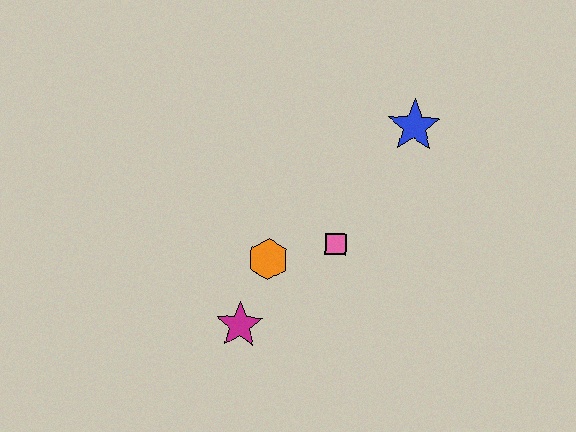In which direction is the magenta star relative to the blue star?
The magenta star is below the blue star.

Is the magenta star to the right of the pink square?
No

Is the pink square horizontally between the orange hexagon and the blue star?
Yes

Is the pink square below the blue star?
Yes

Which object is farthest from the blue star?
The magenta star is farthest from the blue star.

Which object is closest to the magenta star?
The orange hexagon is closest to the magenta star.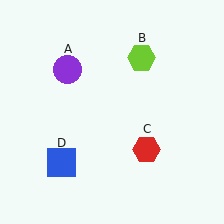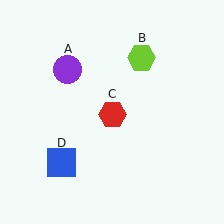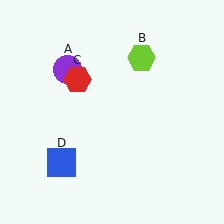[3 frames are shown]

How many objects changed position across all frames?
1 object changed position: red hexagon (object C).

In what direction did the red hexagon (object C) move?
The red hexagon (object C) moved up and to the left.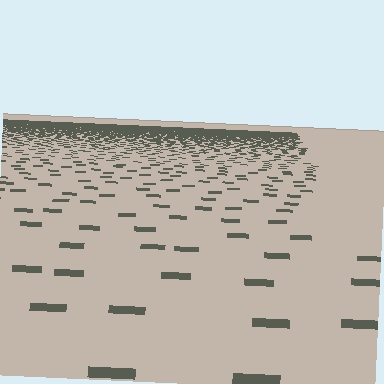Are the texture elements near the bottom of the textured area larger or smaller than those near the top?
Larger. Near the bottom, elements are closer to the viewer and appear at a bigger on-screen size.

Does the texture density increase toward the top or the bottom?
Density increases toward the top.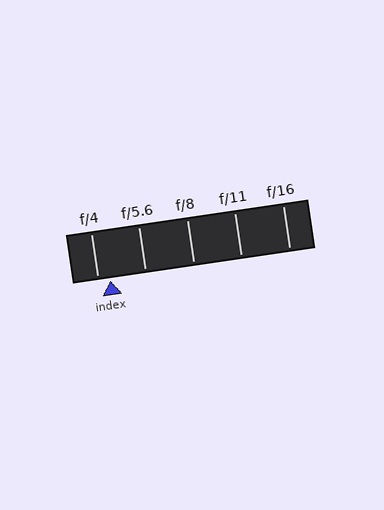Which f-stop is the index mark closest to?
The index mark is closest to f/4.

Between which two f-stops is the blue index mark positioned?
The index mark is between f/4 and f/5.6.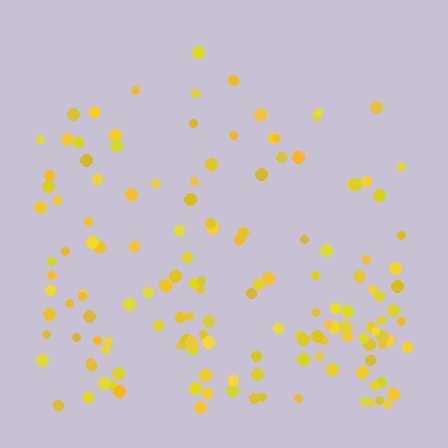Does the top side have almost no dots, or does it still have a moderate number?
Still a moderate number, just noticeably fewer than the bottom.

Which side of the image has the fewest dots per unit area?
The top.